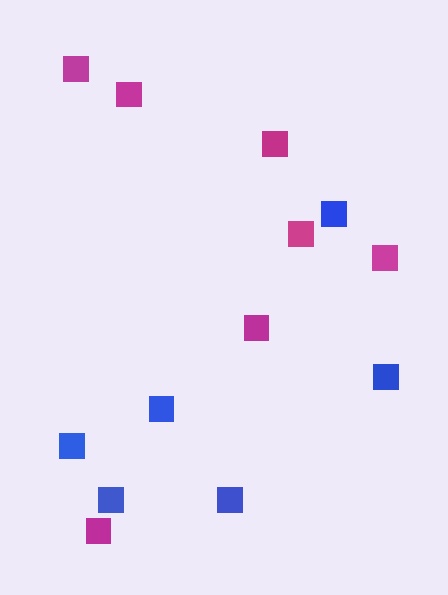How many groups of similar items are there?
There are 2 groups: one group of magenta squares (7) and one group of blue squares (6).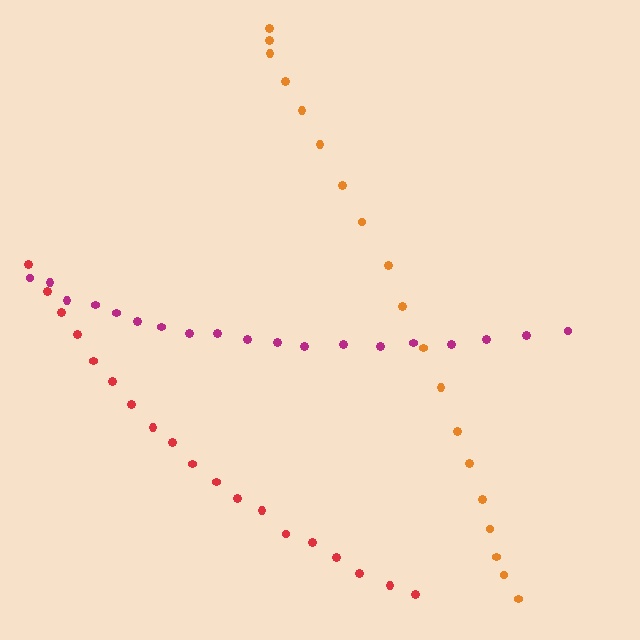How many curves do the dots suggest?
There are 3 distinct paths.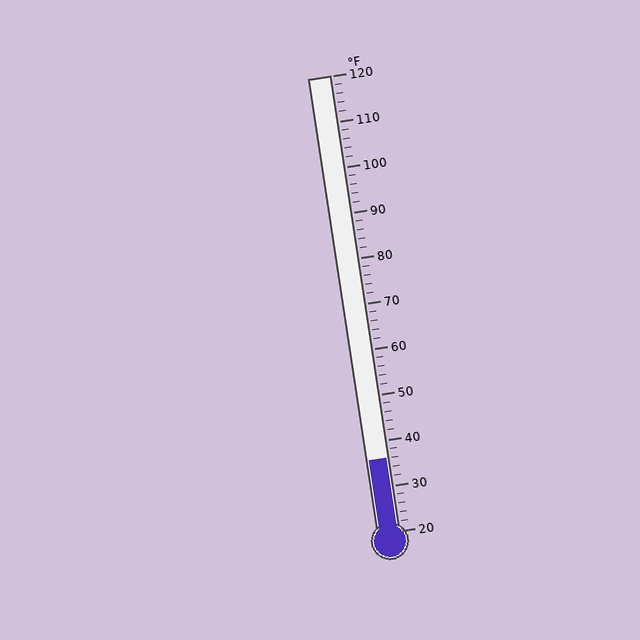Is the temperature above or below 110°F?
The temperature is below 110°F.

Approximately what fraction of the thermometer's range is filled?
The thermometer is filled to approximately 15% of its range.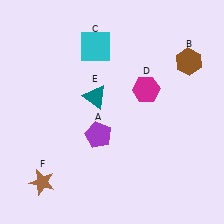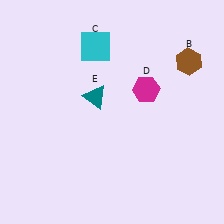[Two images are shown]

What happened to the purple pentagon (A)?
The purple pentagon (A) was removed in Image 2. It was in the bottom-left area of Image 1.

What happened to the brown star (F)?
The brown star (F) was removed in Image 2. It was in the bottom-left area of Image 1.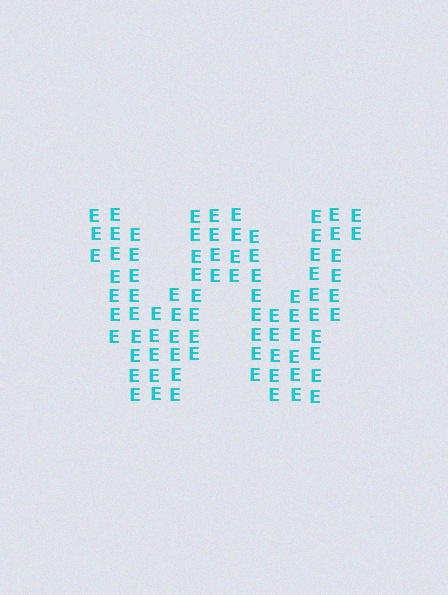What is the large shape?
The large shape is the letter W.